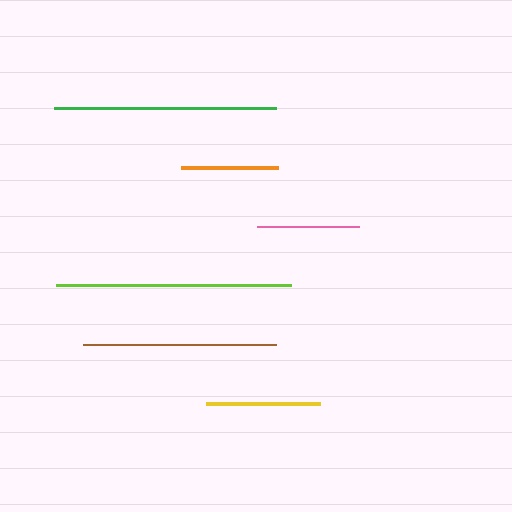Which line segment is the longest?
The lime line is the longest at approximately 235 pixels.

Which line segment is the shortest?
The orange line is the shortest at approximately 97 pixels.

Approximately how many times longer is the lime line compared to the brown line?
The lime line is approximately 1.2 times the length of the brown line.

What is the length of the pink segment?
The pink segment is approximately 102 pixels long.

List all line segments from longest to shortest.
From longest to shortest: lime, green, brown, yellow, pink, orange.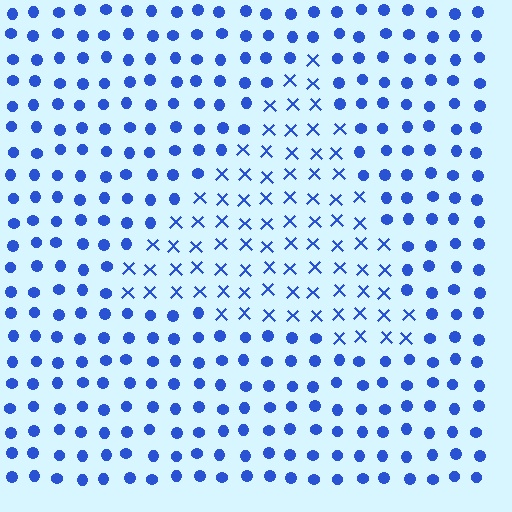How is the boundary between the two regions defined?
The boundary is defined by a change in element shape: X marks inside vs. circles outside. All elements share the same color and spacing.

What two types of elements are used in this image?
The image uses X marks inside the triangle region and circles outside it.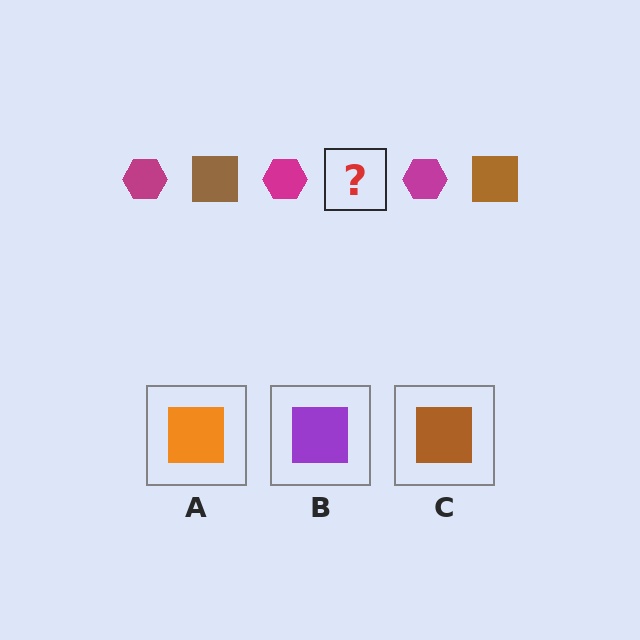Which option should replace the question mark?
Option C.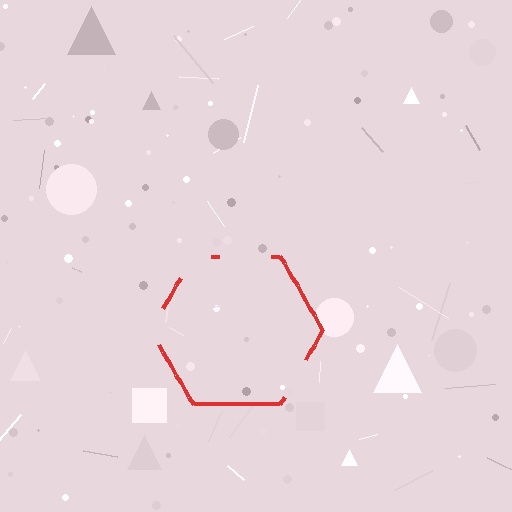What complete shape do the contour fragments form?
The contour fragments form a hexagon.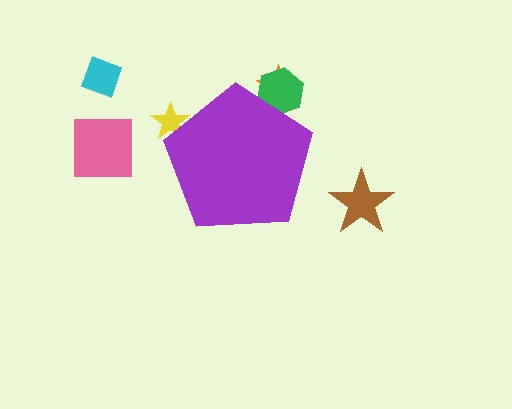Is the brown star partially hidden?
No, the brown star is fully visible.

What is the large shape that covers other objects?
A purple pentagon.